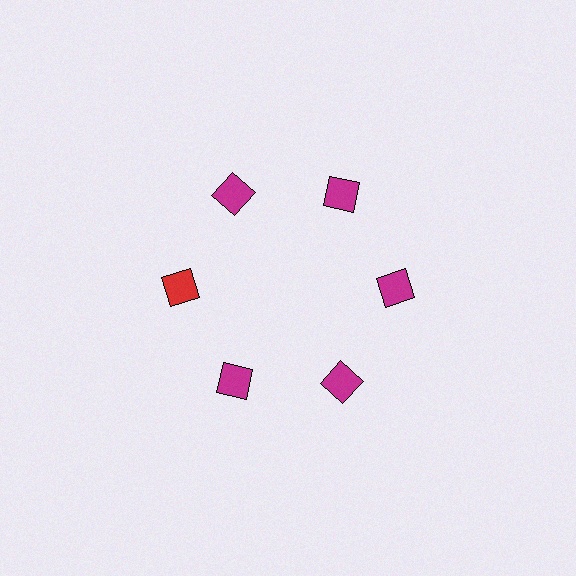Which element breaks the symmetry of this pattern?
The red square at roughly the 9 o'clock position breaks the symmetry. All other shapes are magenta squares.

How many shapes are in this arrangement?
There are 6 shapes arranged in a ring pattern.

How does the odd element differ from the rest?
It has a different color: red instead of magenta.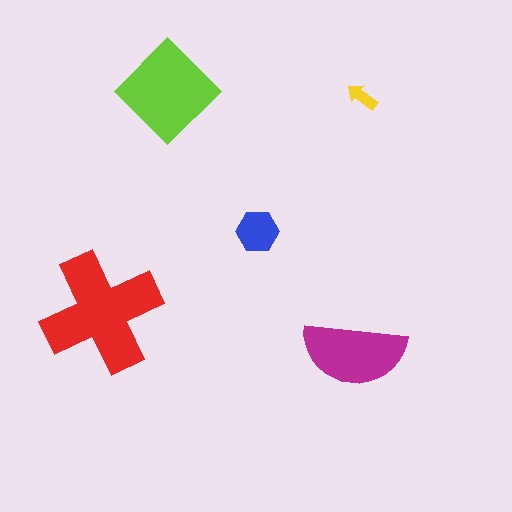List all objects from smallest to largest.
The yellow arrow, the blue hexagon, the magenta semicircle, the lime diamond, the red cross.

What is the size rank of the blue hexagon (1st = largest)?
4th.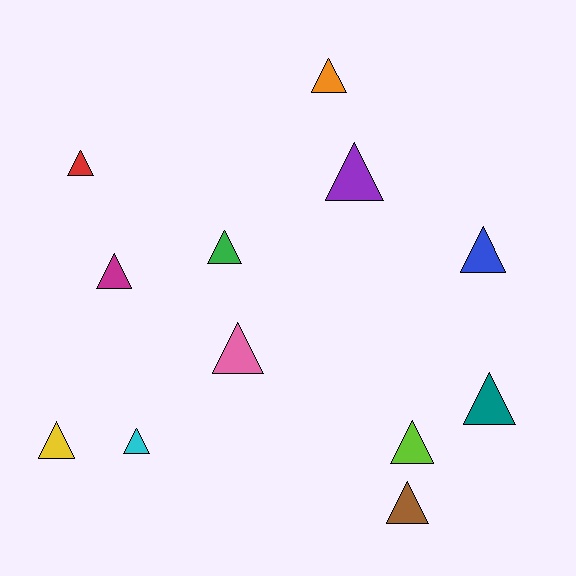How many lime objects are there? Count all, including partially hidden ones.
There is 1 lime object.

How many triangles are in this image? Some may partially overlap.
There are 12 triangles.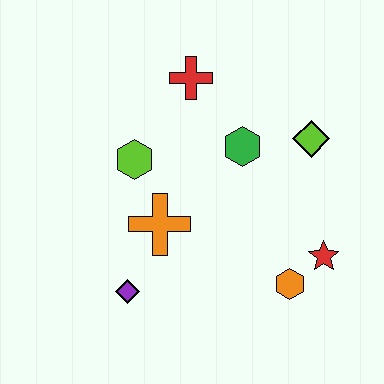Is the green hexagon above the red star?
Yes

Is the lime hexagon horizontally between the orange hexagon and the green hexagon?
No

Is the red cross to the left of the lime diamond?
Yes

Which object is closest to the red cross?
The green hexagon is closest to the red cross.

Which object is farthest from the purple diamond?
The lime diamond is farthest from the purple diamond.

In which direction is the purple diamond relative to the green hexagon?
The purple diamond is below the green hexagon.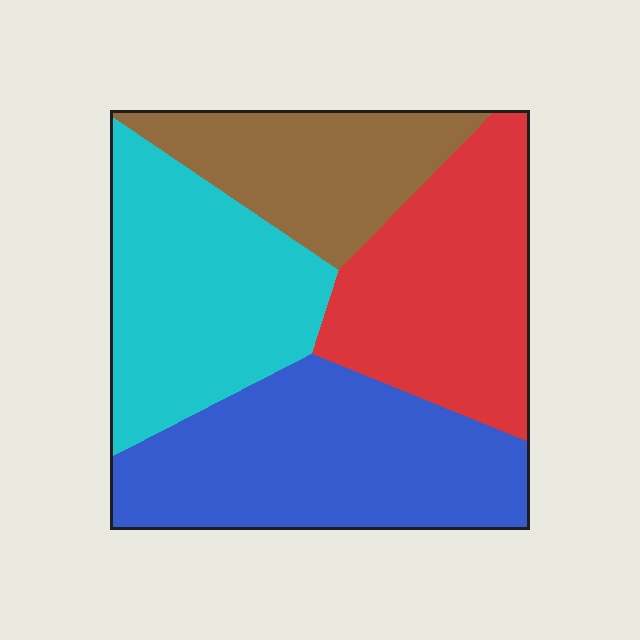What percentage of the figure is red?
Red takes up about one quarter (1/4) of the figure.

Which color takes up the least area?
Brown, at roughly 20%.